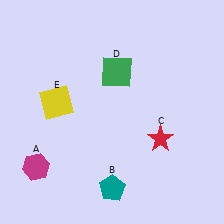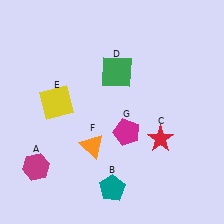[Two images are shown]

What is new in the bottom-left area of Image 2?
An orange triangle (F) was added in the bottom-left area of Image 2.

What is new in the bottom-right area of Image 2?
A magenta pentagon (G) was added in the bottom-right area of Image 2.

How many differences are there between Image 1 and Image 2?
There are 2 differences between the two images.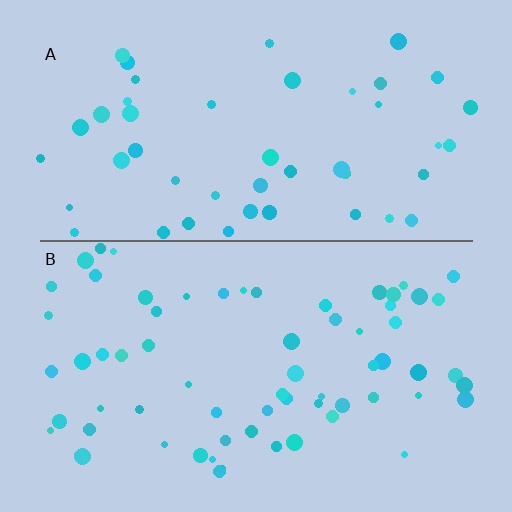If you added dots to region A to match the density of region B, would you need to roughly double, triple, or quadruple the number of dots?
Approximately double.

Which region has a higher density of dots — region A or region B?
B (the bottom).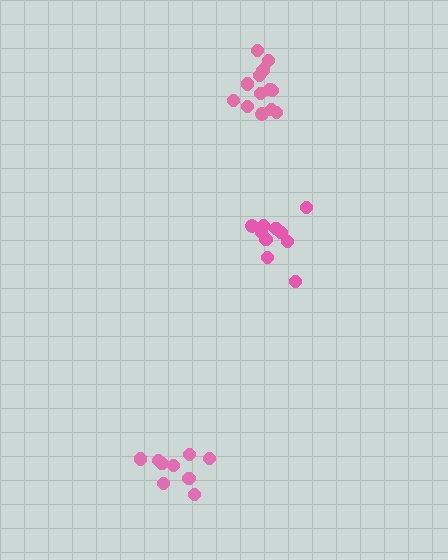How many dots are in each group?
Group 1: 9 dots, Group 2: 14 dots, Group 3: 10 dots (33 total).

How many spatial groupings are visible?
There are 3 spatial groupings.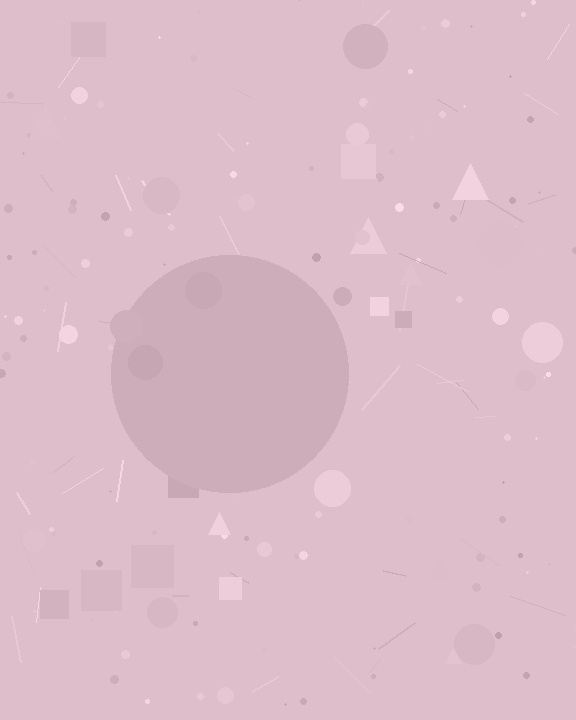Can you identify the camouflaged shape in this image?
The camouflaged shape is a circle.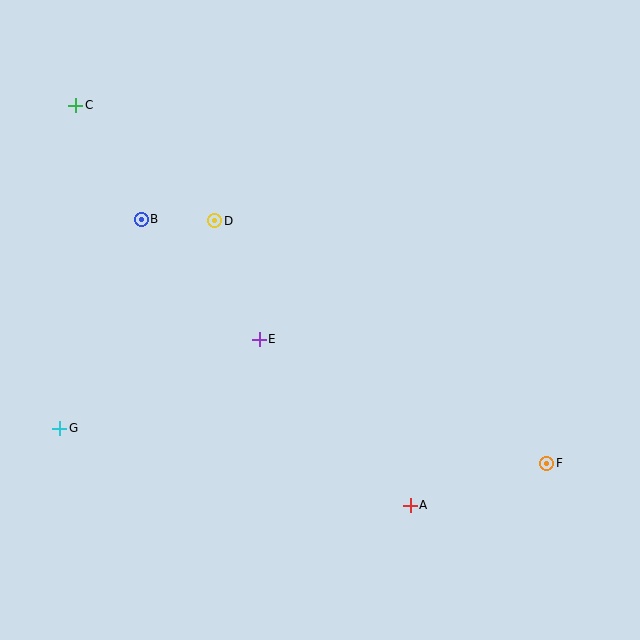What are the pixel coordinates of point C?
Point C is at (76, 105).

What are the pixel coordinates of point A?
Point A is at (410, 505).